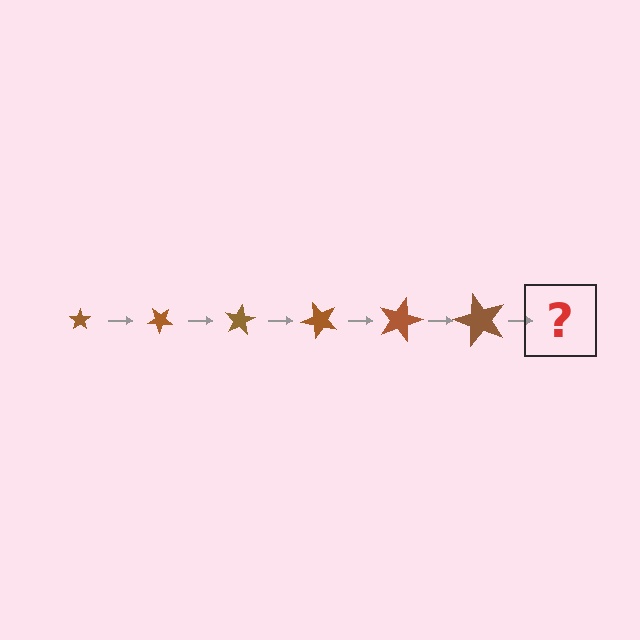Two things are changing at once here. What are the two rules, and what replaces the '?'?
The two rules are that the star grows larger each step and it rotates 40 degrees each step. The '?' should be a star, larger than the previous one and rotated 240 degrees from the start.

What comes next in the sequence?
The next element should be a star, larger than the previous one and rotated 240 degrees from the start.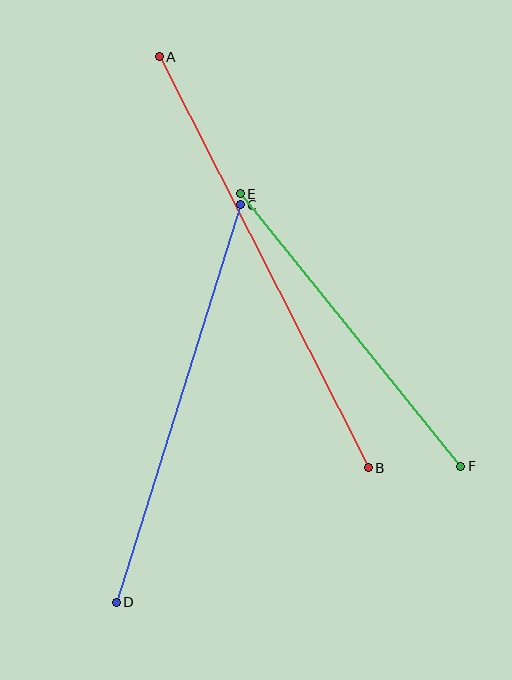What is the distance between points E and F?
The distance is approximately 351 pixels.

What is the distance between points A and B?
The distance is approximately 461 pixels.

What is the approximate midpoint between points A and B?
The midpoint is at approximately (264, 262) pixels.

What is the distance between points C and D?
The distance is approximately 416 pixels.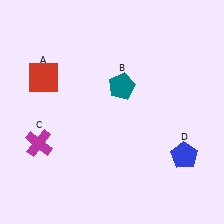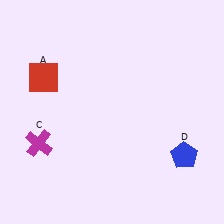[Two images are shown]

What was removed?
The teal pentagon (B) was removed in Image 2.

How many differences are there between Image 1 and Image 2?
There is 1 difference between the two images.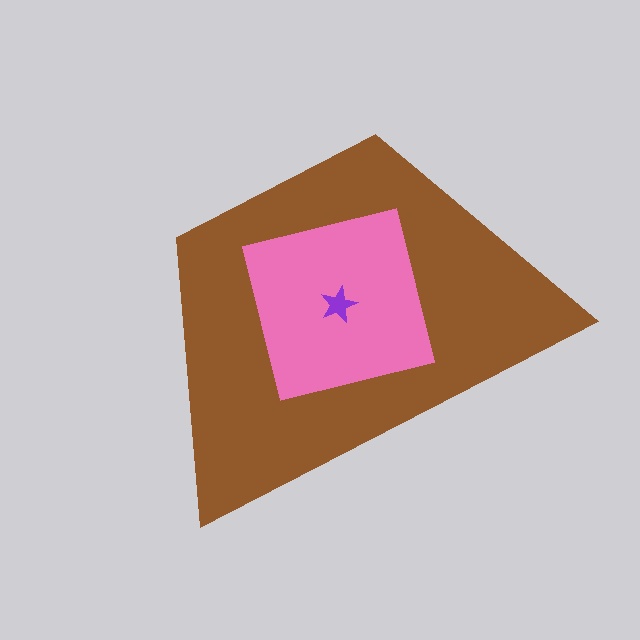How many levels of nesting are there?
3.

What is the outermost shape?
The brown trapezoid.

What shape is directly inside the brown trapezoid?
The pink square.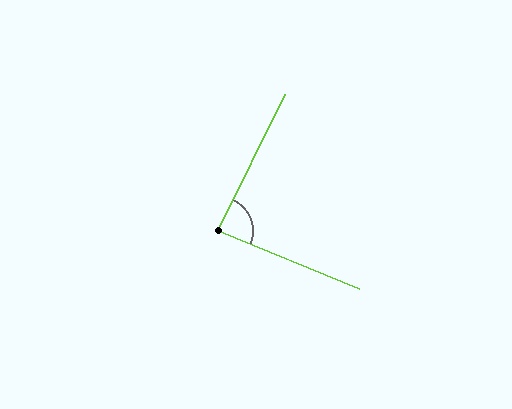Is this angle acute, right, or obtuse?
It is approximately a right angle.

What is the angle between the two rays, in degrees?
Approximately 86 degrees.